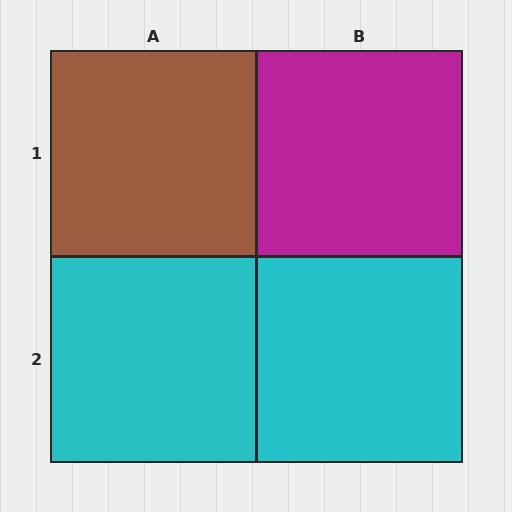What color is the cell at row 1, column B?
Magenta.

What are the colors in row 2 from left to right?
Cyan, cyan.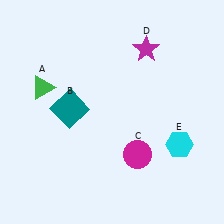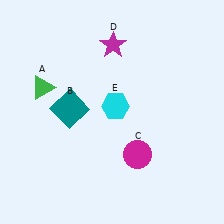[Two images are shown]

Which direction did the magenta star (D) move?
The magenta star (D) moved left.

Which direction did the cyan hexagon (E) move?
The cyan hexagon (E) moved left.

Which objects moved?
The objects that moved are: the magenta star (D), the cyan hexagon (E).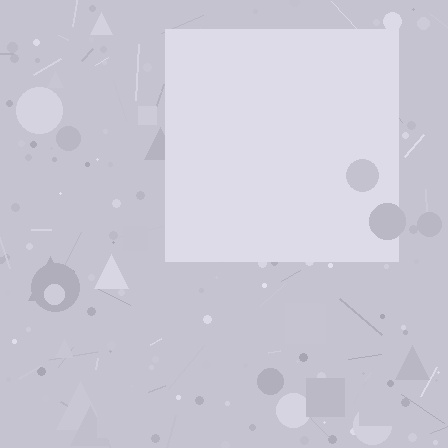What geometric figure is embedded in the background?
A square is embedded in the background.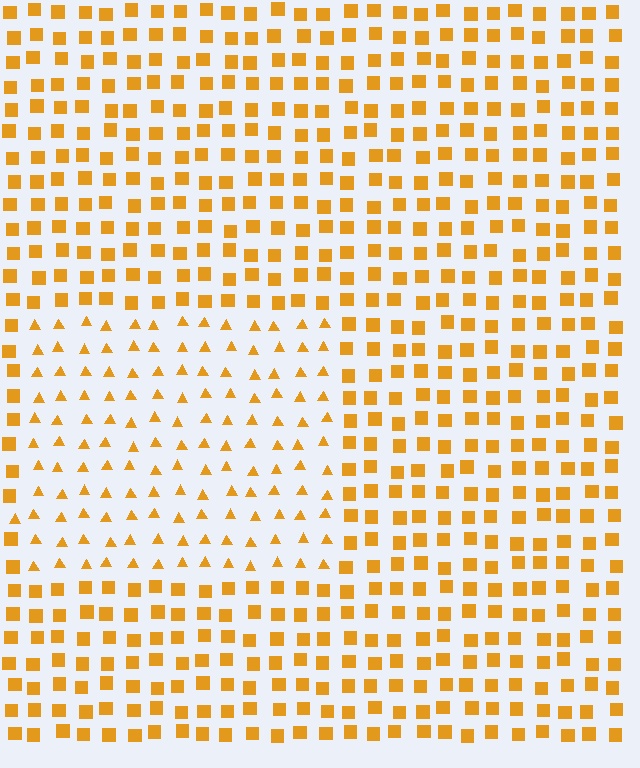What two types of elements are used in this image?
The image uses triangles inside the rectangle region and squares outside it.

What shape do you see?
I see a rectangle.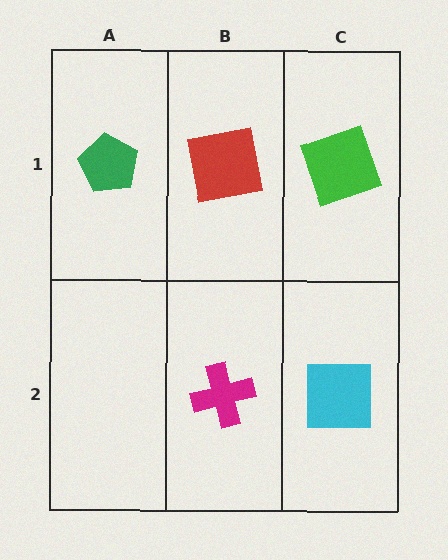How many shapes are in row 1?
3 shapes.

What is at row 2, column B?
A magenta cross.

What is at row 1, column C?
A green square.